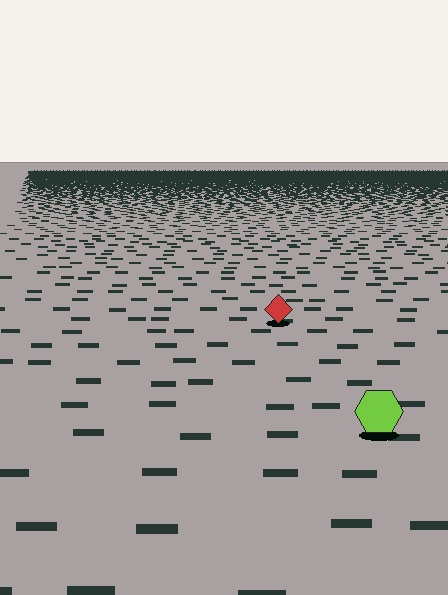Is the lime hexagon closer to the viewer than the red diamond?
Yes. The lime hexagon is closer — you can tell from the texture gradient: the ground texture is coarser near it.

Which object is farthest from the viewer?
The red diamond is farthest from the viewer. It appears smaller and the ground texture around it is denser.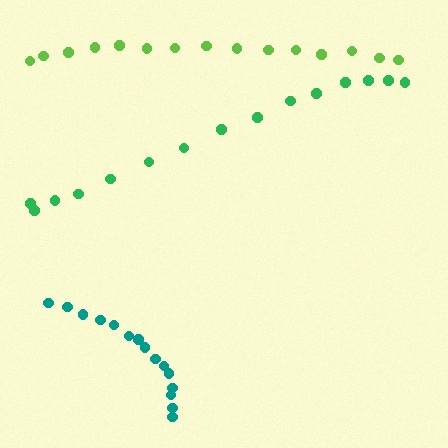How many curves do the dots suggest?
There are 3 distinct paths.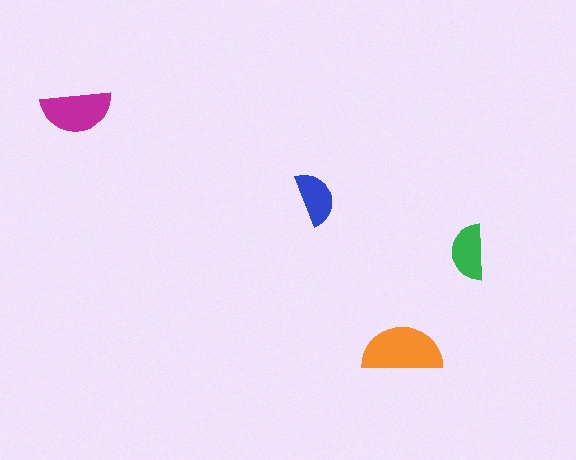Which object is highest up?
The magenta semicircle is topmost.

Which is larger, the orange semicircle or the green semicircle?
The orange one.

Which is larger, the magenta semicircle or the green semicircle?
The magenta one.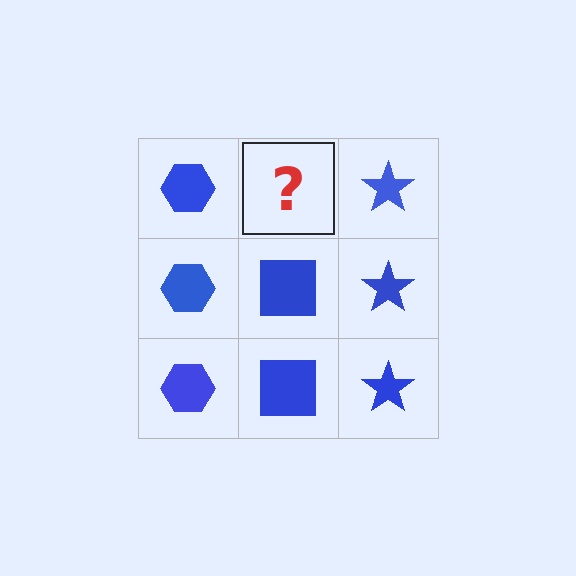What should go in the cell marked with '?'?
The missing cell should contain a blue square.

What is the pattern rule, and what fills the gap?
The rule is that each column has a consistent shape. The gap should be filled with a blue square.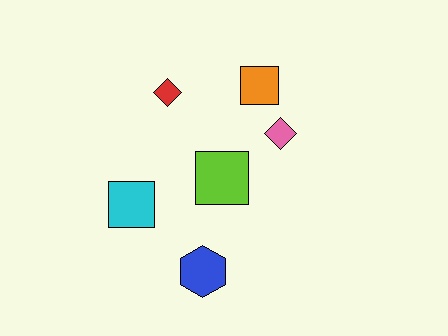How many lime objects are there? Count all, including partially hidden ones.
There is 1 lime object.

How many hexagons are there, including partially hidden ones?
There is 1 hexagon.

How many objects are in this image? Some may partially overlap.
There are 6 objects.